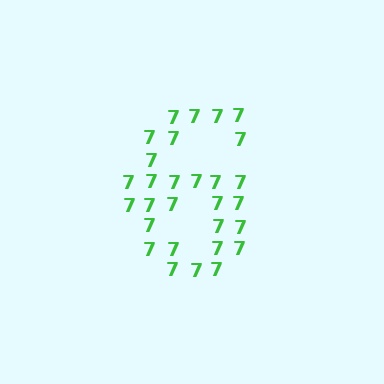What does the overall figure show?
The overall figure shows the digit 6.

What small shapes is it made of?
It is made of small digit 7's.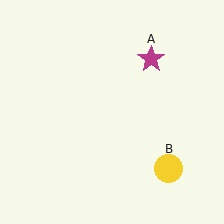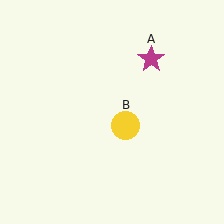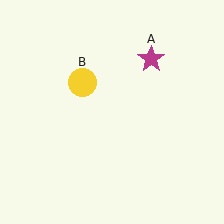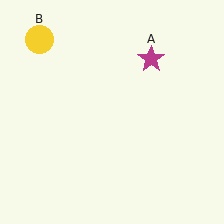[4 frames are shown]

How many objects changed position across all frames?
1 object changed position: yellow circle (object B).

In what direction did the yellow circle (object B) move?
The yellow circle (object B) moved up and to the left.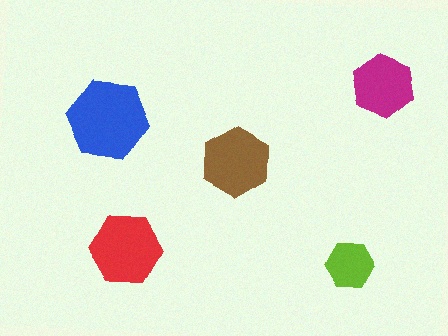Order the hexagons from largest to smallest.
the blue one, the red one, the brown one, the magenta one, the lime one.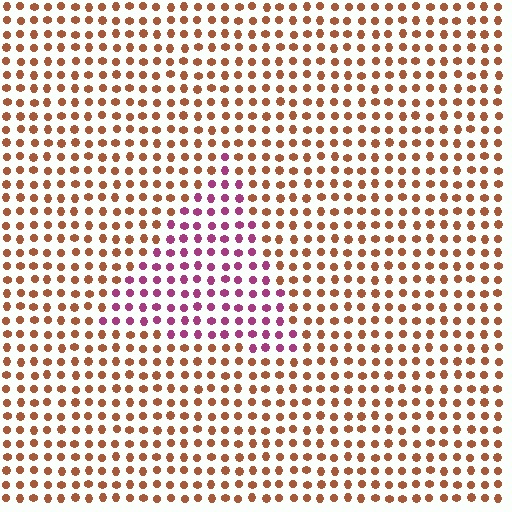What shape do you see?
I see a triangle.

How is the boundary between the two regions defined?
The boundary is defined purely by a slight shift in hue (about 57 degrees). Spacing, size, and orientation are identical on both sides.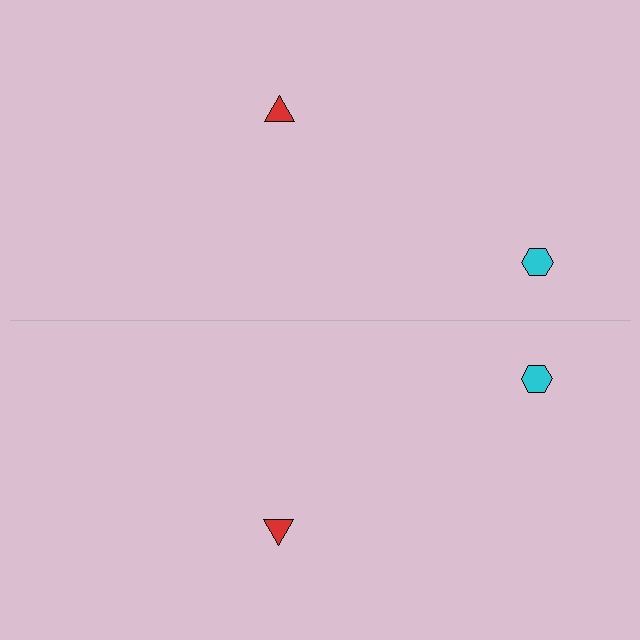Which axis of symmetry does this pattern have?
The pattern has a horizontal axis of symmetry running through the center of the image.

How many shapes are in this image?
There are 4 shapes in this image.